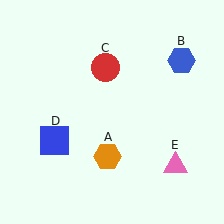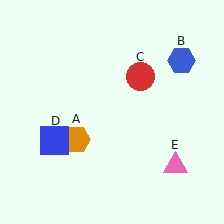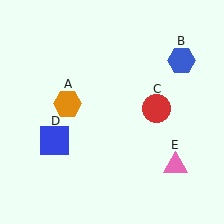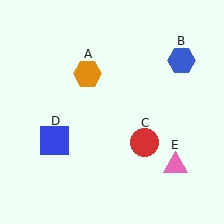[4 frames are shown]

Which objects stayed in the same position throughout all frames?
Blue hexagon (object B) and blue square (object D) and pink triangle (object E) remained stationary.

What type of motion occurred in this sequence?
The orange hexagon (object A), red circle (object C) rotated clockwise around the center of the scene.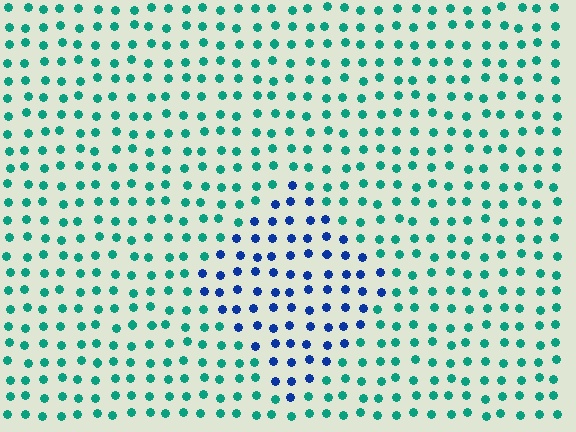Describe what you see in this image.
The image is filled with small teal elements in a uniform arrangement. A diamond-shaped region is visible where the elements are tinted to a slightly different hue, forming a subtle color boundary.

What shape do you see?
I see a diamond.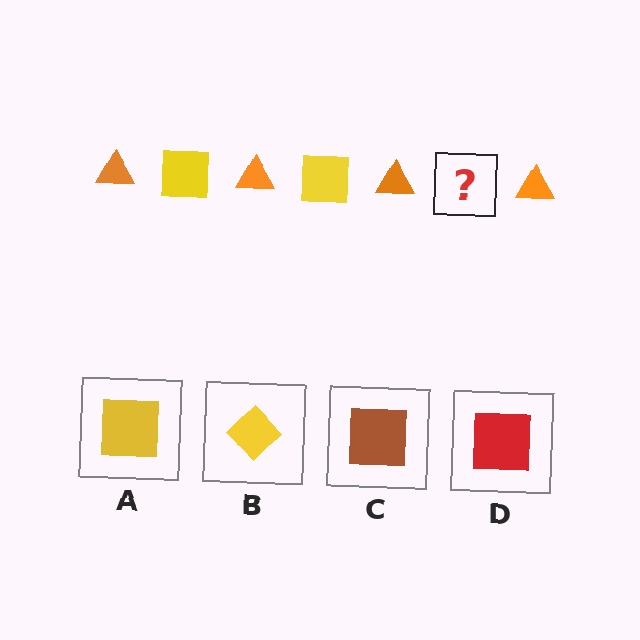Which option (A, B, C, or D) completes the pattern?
A.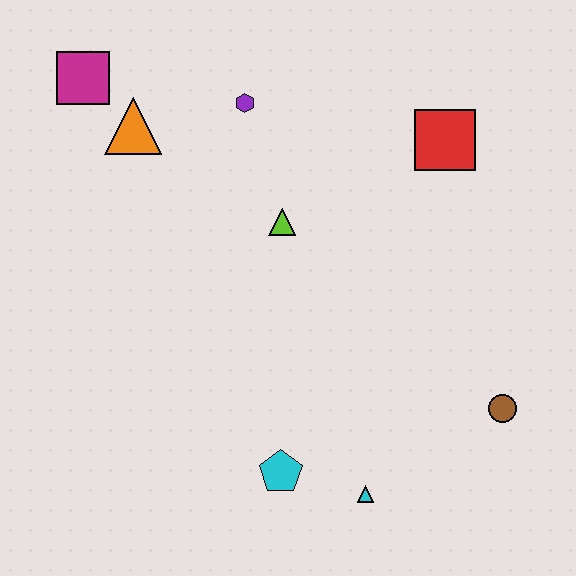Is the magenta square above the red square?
Yes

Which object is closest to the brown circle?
The cyan triangle is closest to the brown circle.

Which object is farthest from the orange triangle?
The brown circle is farthest from the orange triangle.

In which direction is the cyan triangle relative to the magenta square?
The cyan triangle is below the magenta square.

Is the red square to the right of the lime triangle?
Yes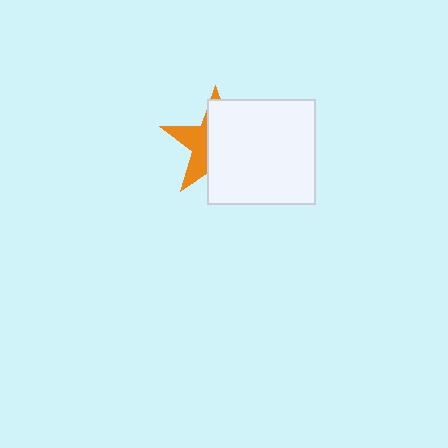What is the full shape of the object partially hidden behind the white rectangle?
The partially hidden object is an orange star.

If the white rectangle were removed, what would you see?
You would see the complete orange star.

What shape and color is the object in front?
The object in front is a white rectangle.